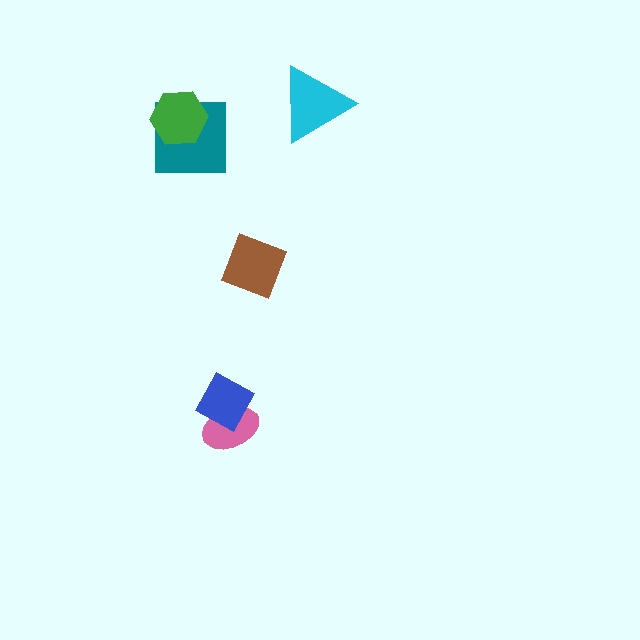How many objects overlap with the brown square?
0 objects overlap with the brown square.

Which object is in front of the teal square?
The green hexagon is in front of the teal square.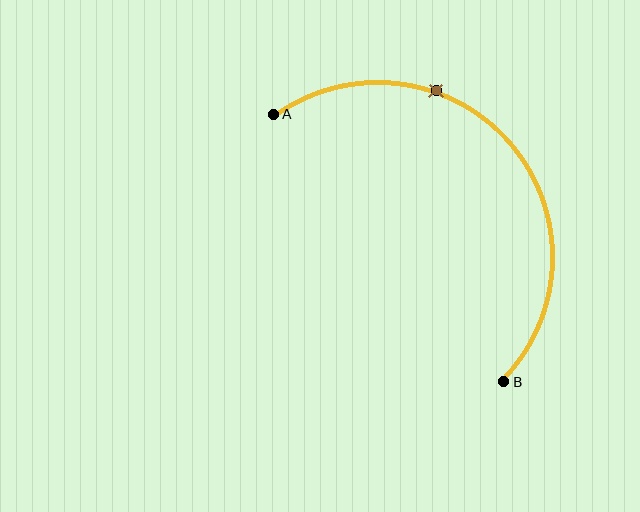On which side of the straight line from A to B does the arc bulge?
The arc bulges above and to the right of the straight line connecting A and B.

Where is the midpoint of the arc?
The arc midpoint is the point on the curve farthest from the straight line joining A and B. It sits above and to the right of that line.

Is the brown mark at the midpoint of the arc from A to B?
No. The brown mark lies on the arc but is closer to endpoint A. The arc midpoint would be at the point on the curve equidistant along the arc from both A and B.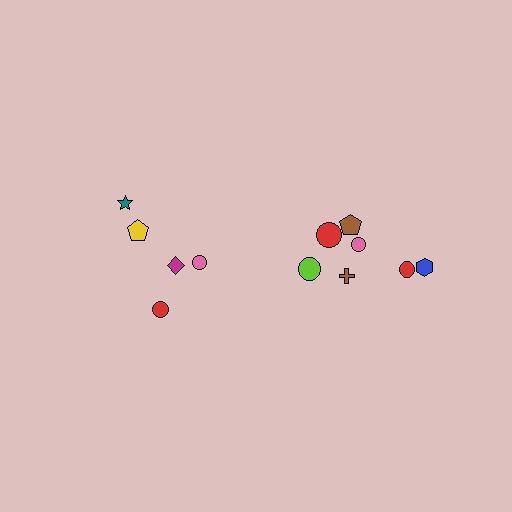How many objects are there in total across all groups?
There are 12 objects.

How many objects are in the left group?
There are 5 objects.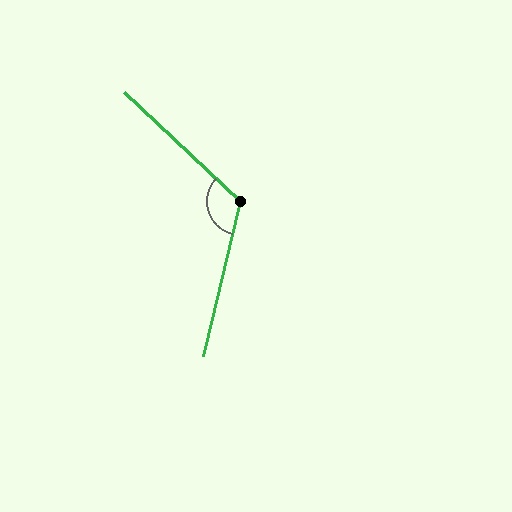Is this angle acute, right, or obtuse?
It is obtuse.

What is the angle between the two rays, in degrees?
Approximately 120 degrees.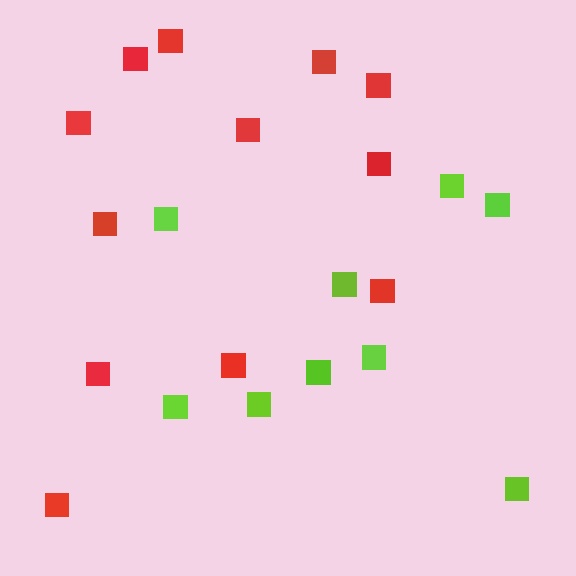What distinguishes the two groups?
There are 2 groups: one group of red squares (12) and one group of lime squares (9).